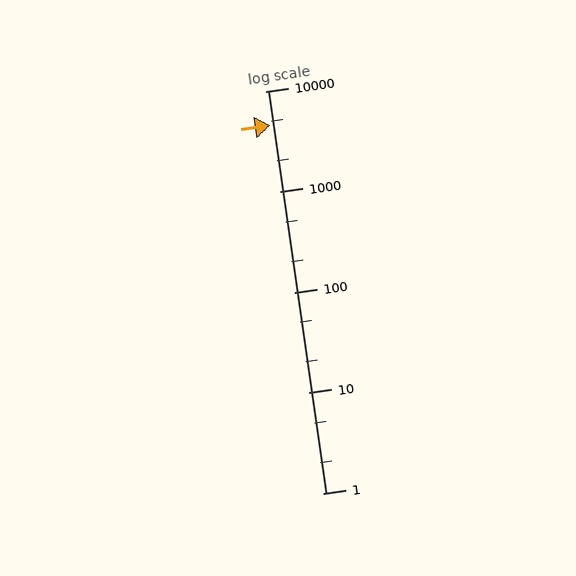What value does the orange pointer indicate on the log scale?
The pointer indicates approximately 4600.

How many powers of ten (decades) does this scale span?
The scale spans 4 decades, from 1 to 10000.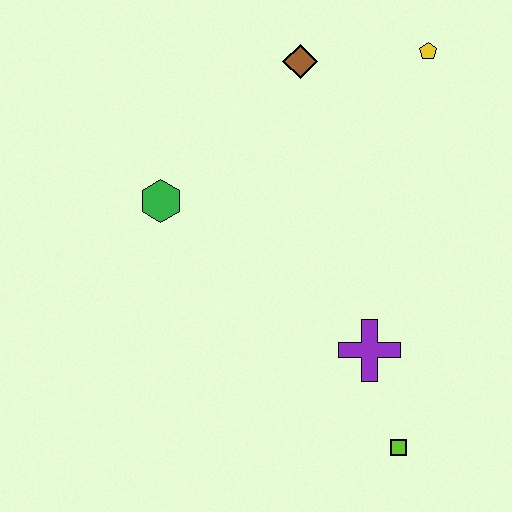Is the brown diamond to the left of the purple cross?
Yes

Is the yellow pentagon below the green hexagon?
No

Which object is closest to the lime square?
The purple cross is closest to the lime square.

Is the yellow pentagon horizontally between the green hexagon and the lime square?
No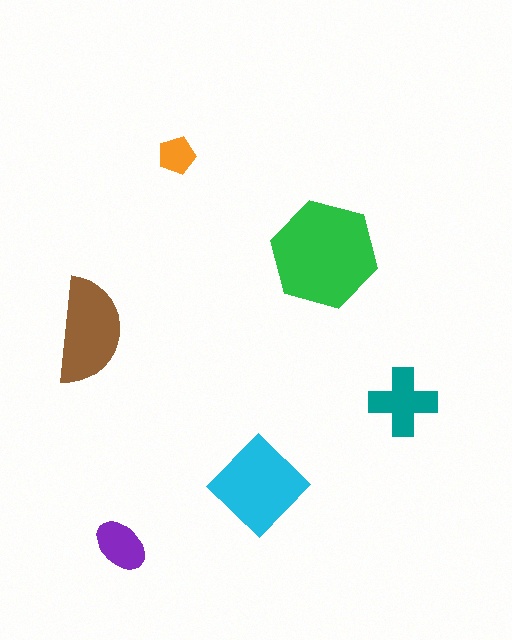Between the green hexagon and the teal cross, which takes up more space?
The green hexagon.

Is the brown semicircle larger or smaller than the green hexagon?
Smaller.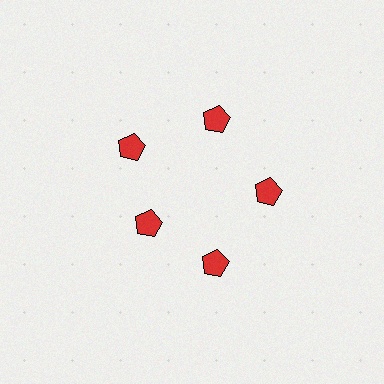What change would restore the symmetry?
The symmetry would be restored by moving it outward, back onto the ring so that all 5 pentagons sit at equal angles and equal distance from the center.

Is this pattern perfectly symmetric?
No. The 5 red pentagons are arranged in a ring, but one element near the 8 o'clock position is pulled inward toward the center, breaking the 5-fold rotational symmetry.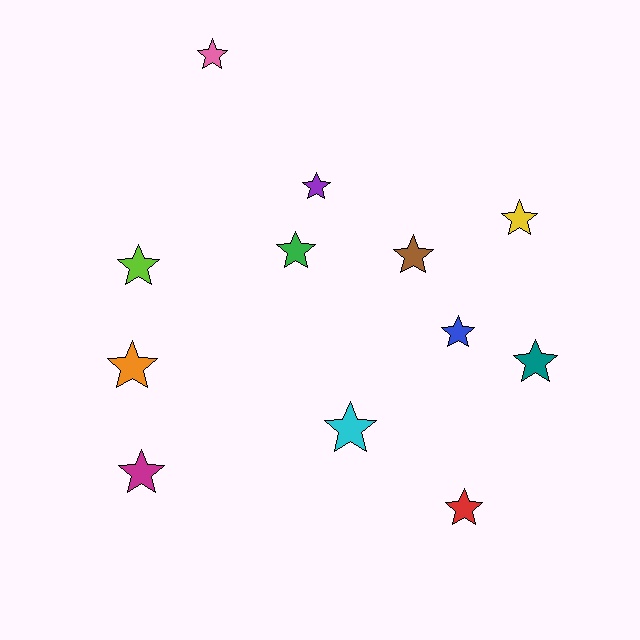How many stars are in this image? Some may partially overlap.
There are 12 stars.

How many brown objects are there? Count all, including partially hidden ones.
There is 1 brown object.